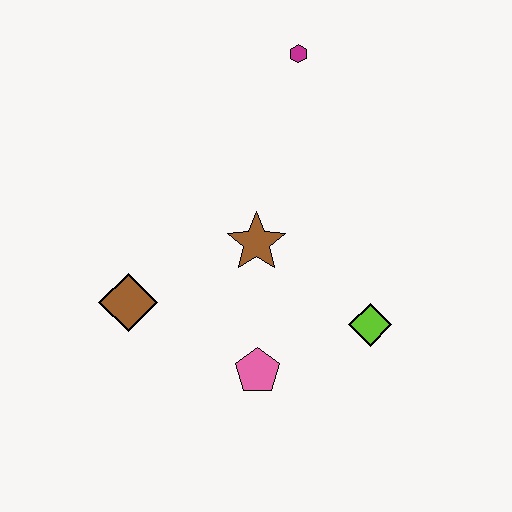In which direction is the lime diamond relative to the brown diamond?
The lime diamond is to the right of the brown diamond.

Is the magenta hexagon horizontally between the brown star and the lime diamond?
Yes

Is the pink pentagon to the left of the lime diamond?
Yes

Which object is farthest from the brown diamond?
The magenta hexagon is farthest from the brown diamond.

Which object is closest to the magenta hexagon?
The brown star is closest to the magenta hexagon.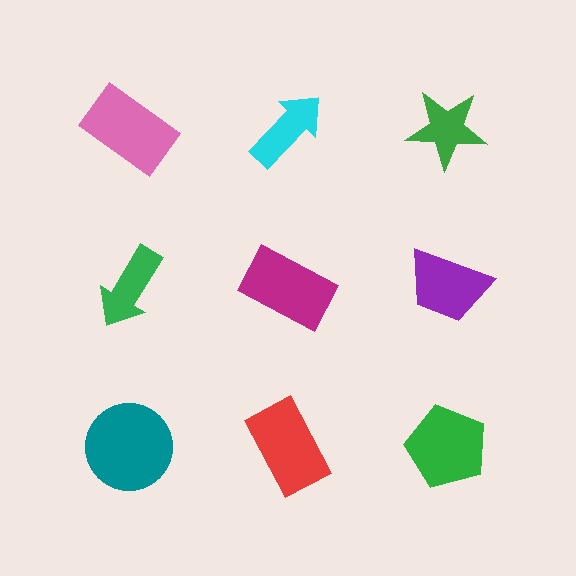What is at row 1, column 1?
A pink rectangle.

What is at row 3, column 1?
A teal circle.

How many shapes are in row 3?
3 shapes.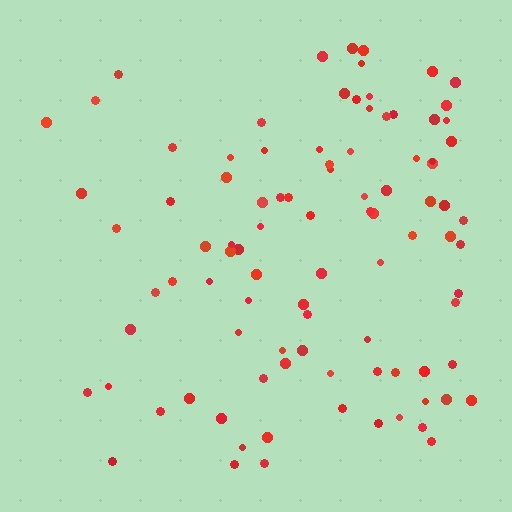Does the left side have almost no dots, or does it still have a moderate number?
Still a moderate number, just noticeably fewer than the right.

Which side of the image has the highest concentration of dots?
The right.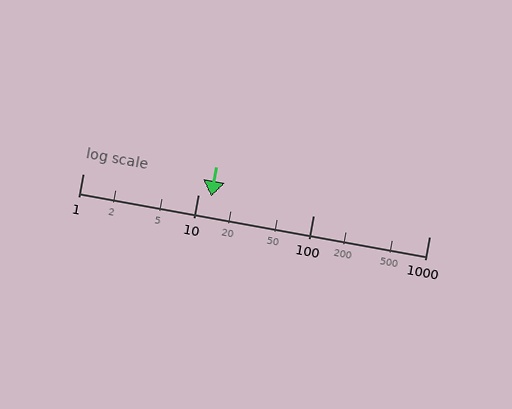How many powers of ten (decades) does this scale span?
The scale spans 3 decades, from 1 to 1000.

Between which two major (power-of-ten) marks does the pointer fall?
The pointer is between 10 and 100.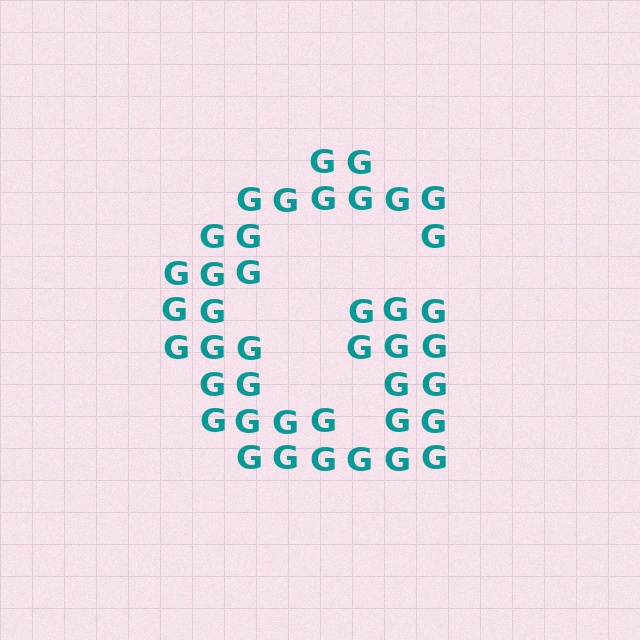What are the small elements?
The small elements are letter G's.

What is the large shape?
The large shape is the letter G.